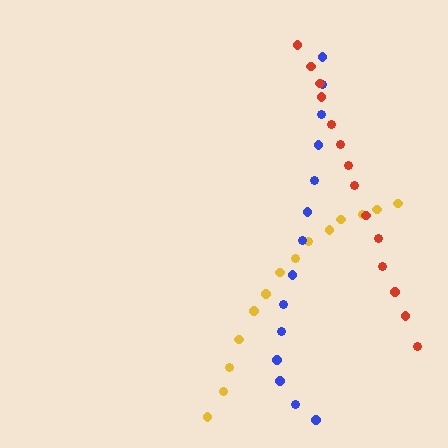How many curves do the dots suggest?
There are 3 distinct paths.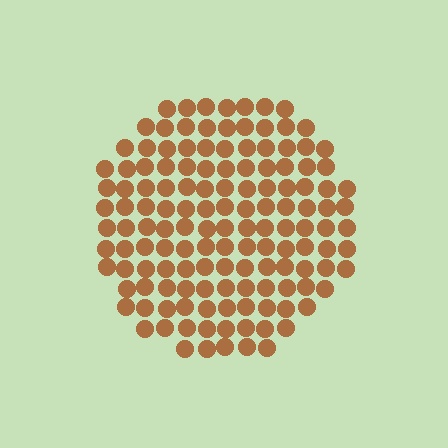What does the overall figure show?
The overall figure shows a circle.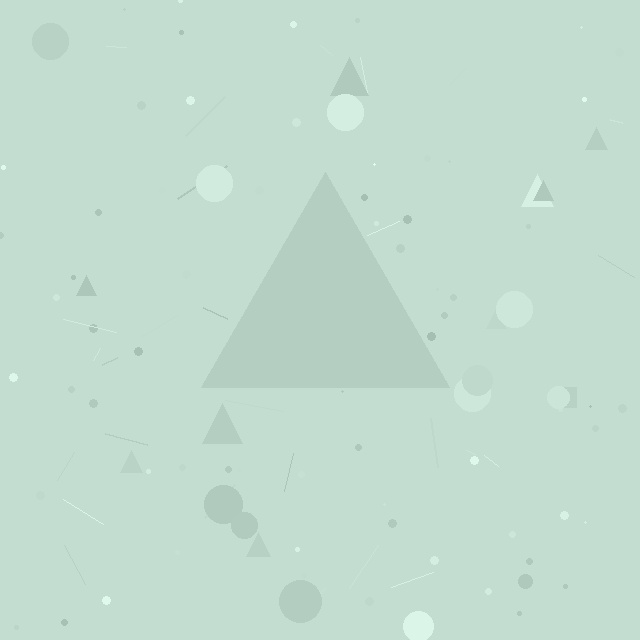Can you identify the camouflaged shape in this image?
The camouflaged shape is a triangle.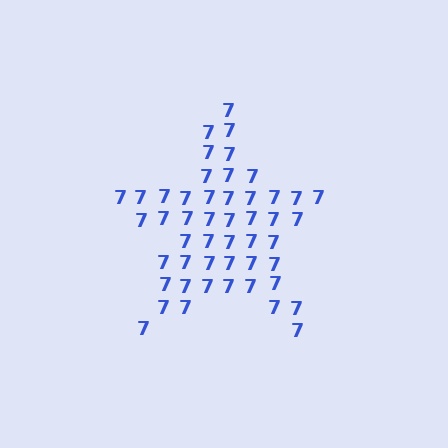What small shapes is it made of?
It is made of small digit 7's.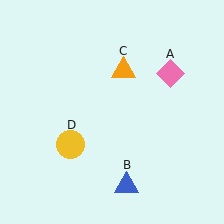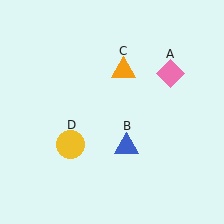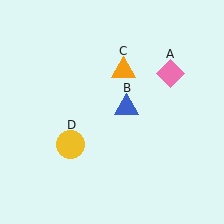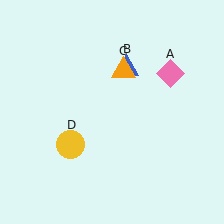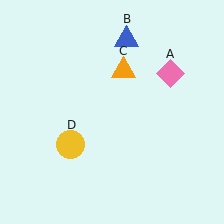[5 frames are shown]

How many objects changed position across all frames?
1 object changed position: blue triangle (object B).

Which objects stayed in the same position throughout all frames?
Pink diamond (object A) and orange triangle (object C) and yellow circle (object D) remained stationary.